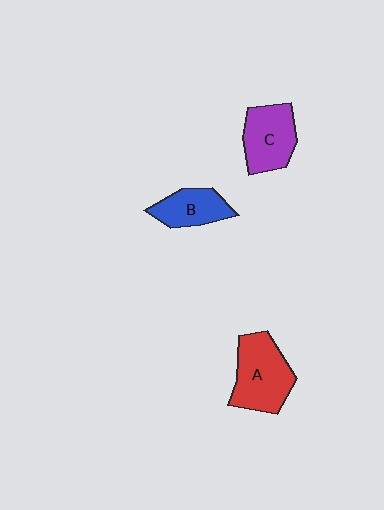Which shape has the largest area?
Shape A (red).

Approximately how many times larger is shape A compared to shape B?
Approximately 1.5 times.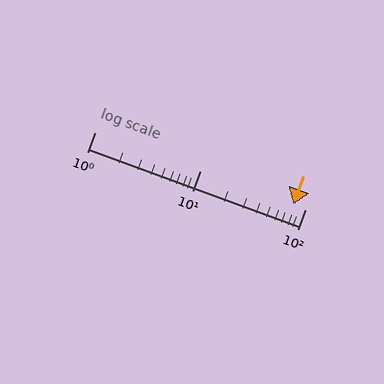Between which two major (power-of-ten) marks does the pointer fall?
The pointer is between 10 and 100.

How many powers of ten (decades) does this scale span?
The scale spans 2 decades, from 1 to 100.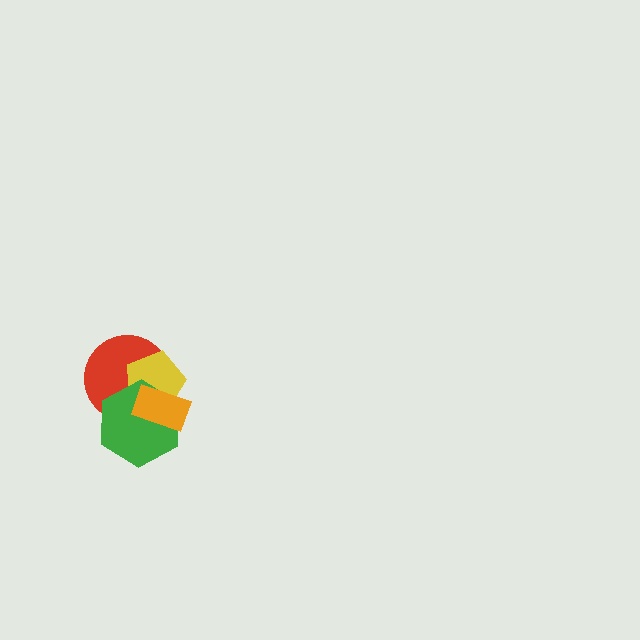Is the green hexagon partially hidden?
Yes, it is partially covered by another shape.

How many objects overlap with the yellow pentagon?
3 objects overlap with the yellow pentagon.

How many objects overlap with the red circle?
3 objects overlap with the red circle.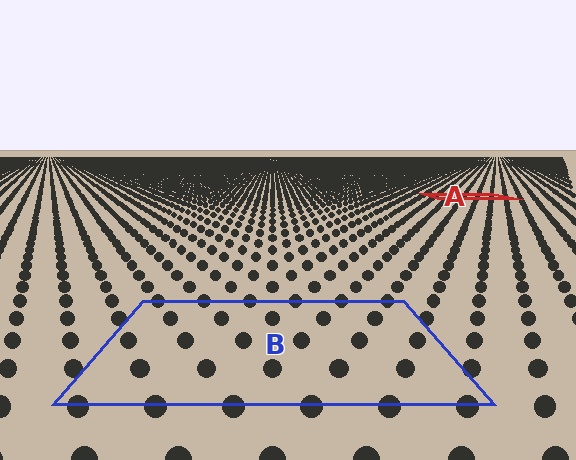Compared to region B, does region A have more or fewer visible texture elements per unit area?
Region A has more texture elements per unit area — they are packed more densely because it is farther away.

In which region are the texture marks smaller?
The texture marks are smaller in region A, because it is farther away.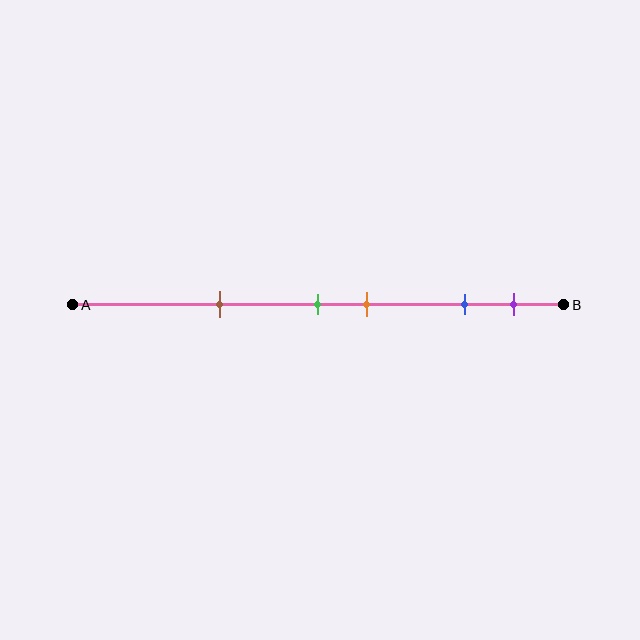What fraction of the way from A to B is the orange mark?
The orange mark is approximately 60% (0.6) of the way from A to B.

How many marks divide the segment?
There are 5 marks dividing the segment.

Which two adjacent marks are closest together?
The green and orange marks are the closest adjacent pair.